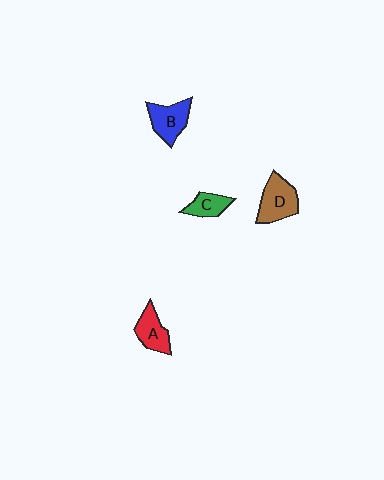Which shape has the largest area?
Shape D (brown).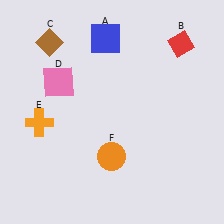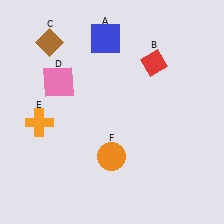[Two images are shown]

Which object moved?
The red diamond (B) moved left.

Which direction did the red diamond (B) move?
The red diamond (B) moved left.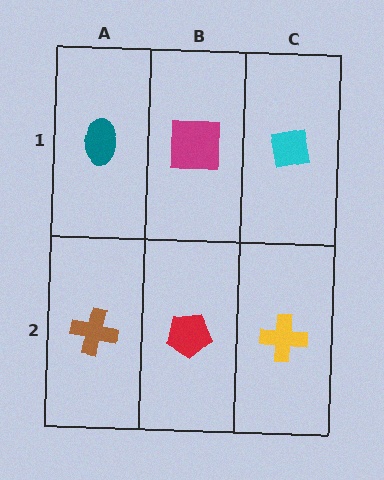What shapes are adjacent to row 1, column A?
A brown cross (row 2, column A), a magenta square (row 1, column B).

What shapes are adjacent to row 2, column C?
A cyan square (row 1, column C), a red pentagon (row 2, column B).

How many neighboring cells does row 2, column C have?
2.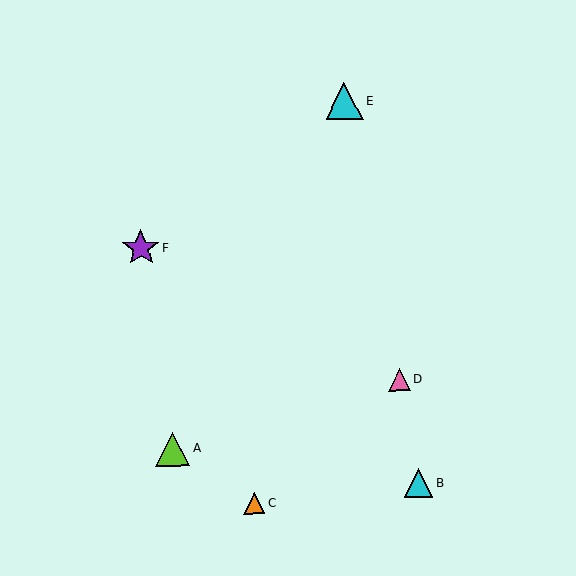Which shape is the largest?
The purple star (labeled F) is the largest.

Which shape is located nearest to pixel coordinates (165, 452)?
The lime triangle (labeled A) at (173, 449) is nearest to that location.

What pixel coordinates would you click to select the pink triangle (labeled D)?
Click at (400, 380) to select the pink triangle D.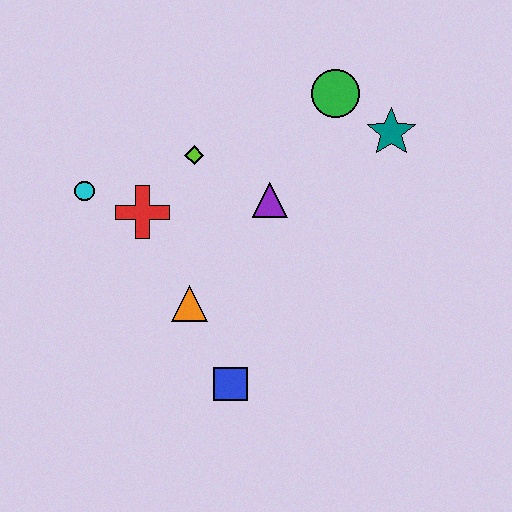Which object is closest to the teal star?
The green circle is closest to the teal star.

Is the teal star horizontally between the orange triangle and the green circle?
No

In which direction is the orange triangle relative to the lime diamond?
The orange triangle is below the lime diamond.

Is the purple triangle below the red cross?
No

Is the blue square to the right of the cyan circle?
Yes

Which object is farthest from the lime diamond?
The blue square is farthest from the lime diamond.